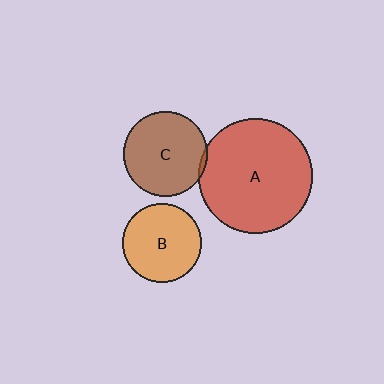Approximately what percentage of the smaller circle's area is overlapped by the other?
Approximately 5%.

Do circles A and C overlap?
Yes.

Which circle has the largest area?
Circle A (red).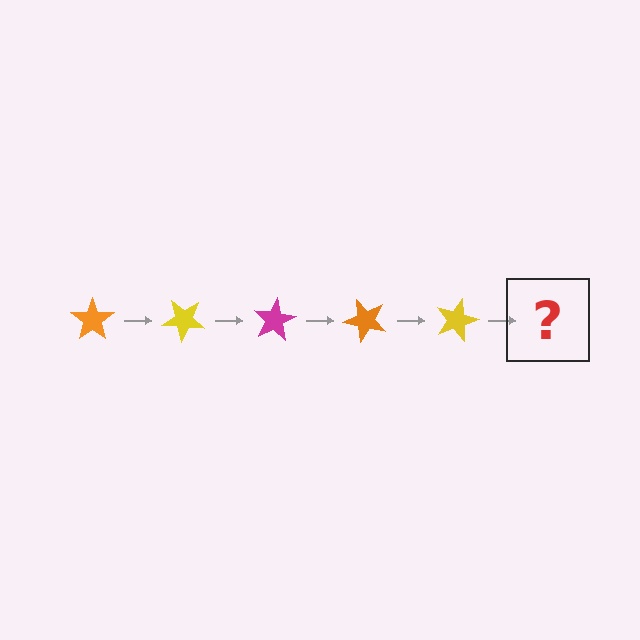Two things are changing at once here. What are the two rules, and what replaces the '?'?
The two rules are that it rotates 40 degrees each step and the color cycles through orange, yellow, and magenta. The '?' should be a magenta star, rotated 200 degrees from the start.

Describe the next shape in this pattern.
It should be a magenta star, rotated 200 degrees from the start.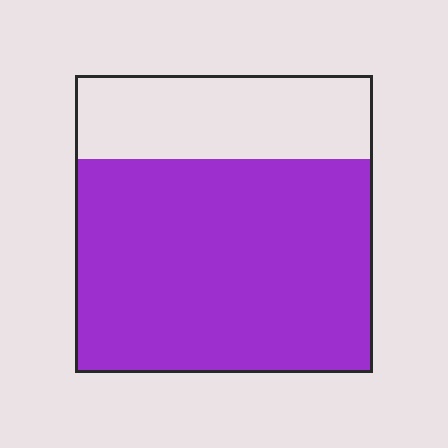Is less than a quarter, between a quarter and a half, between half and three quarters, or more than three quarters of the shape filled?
Between half and three quarters.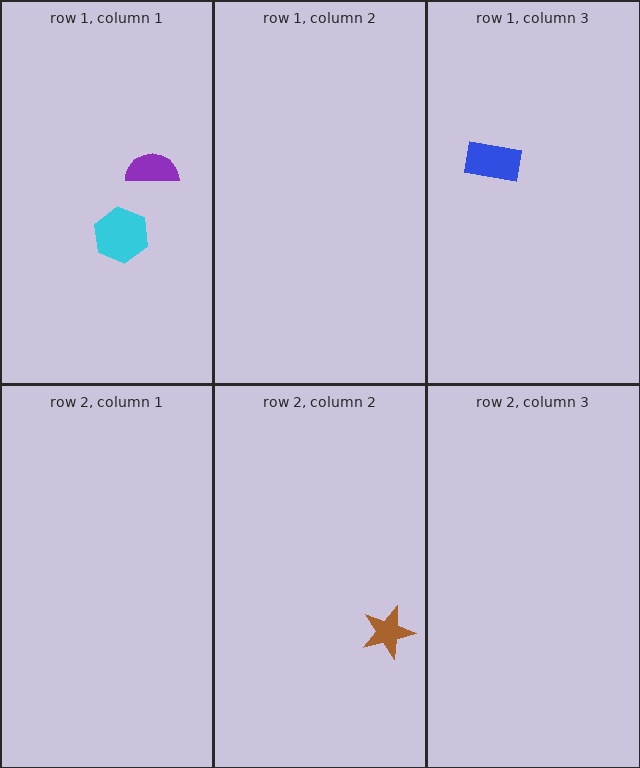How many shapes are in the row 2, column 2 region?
1.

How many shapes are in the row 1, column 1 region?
2.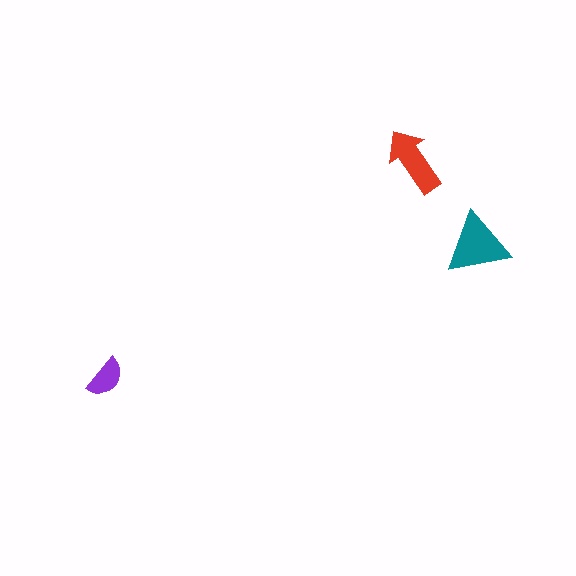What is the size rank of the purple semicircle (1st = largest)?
3rd.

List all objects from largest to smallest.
The teal triangle, the red arrow, the purple semicircle.